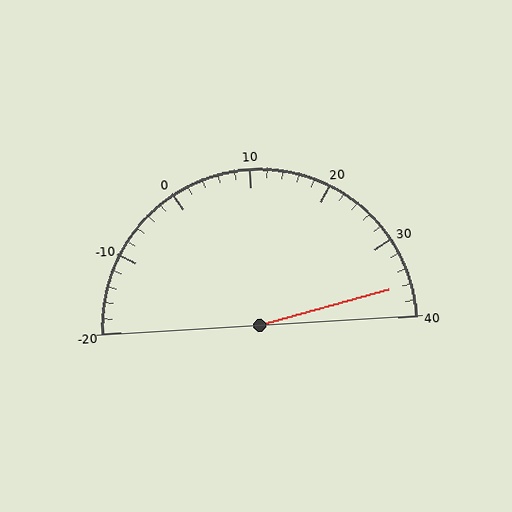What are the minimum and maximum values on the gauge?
The gauge ranges from -20 to 40.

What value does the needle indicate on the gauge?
The needle indicates approximately 36.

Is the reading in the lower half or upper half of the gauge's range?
The reading is in the upper half of the range (-20 to 40).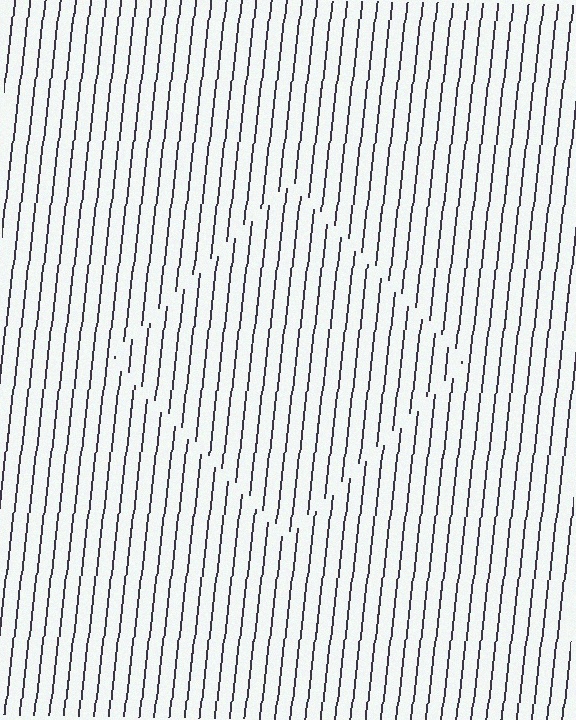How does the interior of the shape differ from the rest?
The interior of the shape contains the same grating, shifted by half a period — the contour is defined by the phase discontinuity where line-ends from the inner and outer gratings abut.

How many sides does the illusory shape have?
4 sides — the line-ends trace a square.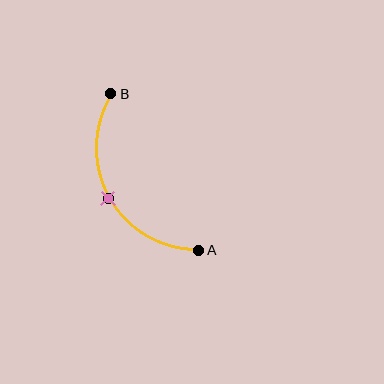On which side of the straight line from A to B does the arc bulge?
The arc bulges to the left of the straight line connecting A and B.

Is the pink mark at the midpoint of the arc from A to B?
Yes. The pink mark lies on the arc at equal arc-length from both A and B — it is the arc midpoint.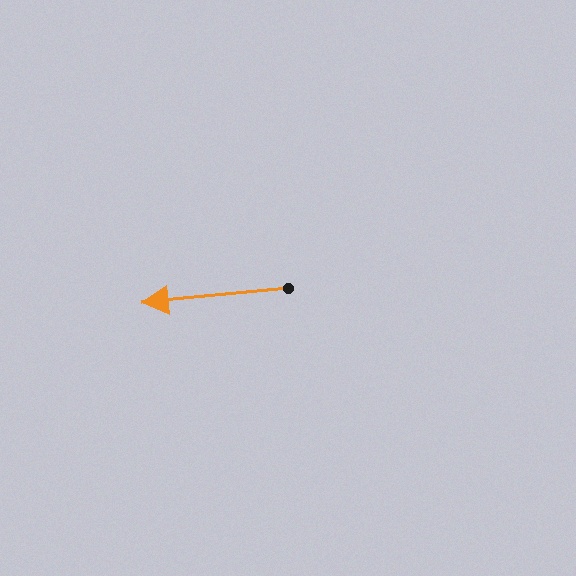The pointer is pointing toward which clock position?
Roughly 9 o'clock.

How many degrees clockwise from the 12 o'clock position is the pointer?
Approximately 264 degrees.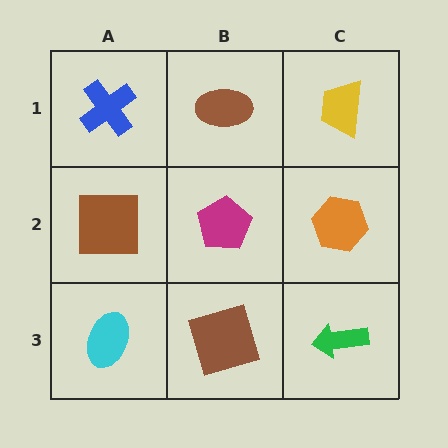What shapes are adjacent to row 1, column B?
A magenta pentagon (row 2, column B), a blue cross (row 1, column A), a yellow trapezoid (row 1, column C).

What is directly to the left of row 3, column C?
A brown square.